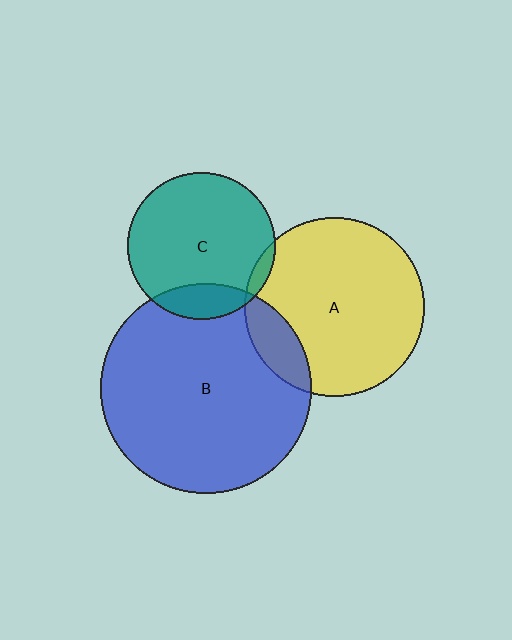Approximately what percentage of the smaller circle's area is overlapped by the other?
Approximately 5%.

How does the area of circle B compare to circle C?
Approximately 2.0 times.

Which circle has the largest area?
Circle B (blue).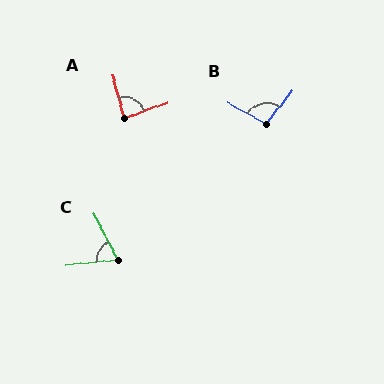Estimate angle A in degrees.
Approximately 86 degrees.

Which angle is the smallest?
C, at approximately 68 degrees.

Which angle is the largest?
B, at approximately 99 degrees.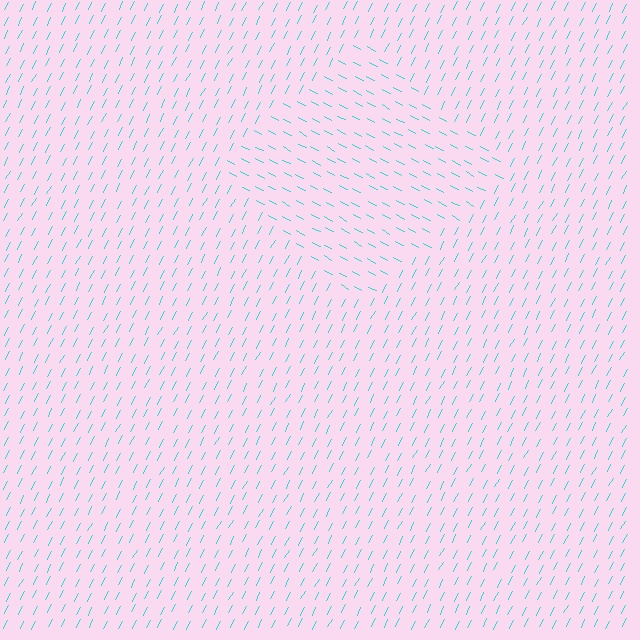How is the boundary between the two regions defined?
The boundary is defined purely by a change in line orientation (approximately 90 degrees difference). All lines are the same color and thickness.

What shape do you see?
I see a diamond.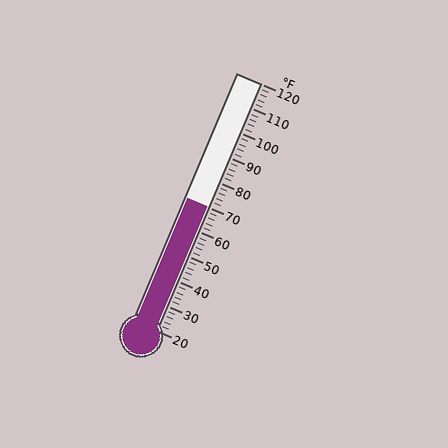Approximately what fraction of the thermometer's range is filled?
The thermometer is filled to approximately 50% of its range.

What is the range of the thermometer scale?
The thermometer scale ranges from 20°F to 120°F.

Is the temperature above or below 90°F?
The temperature is below 90°F.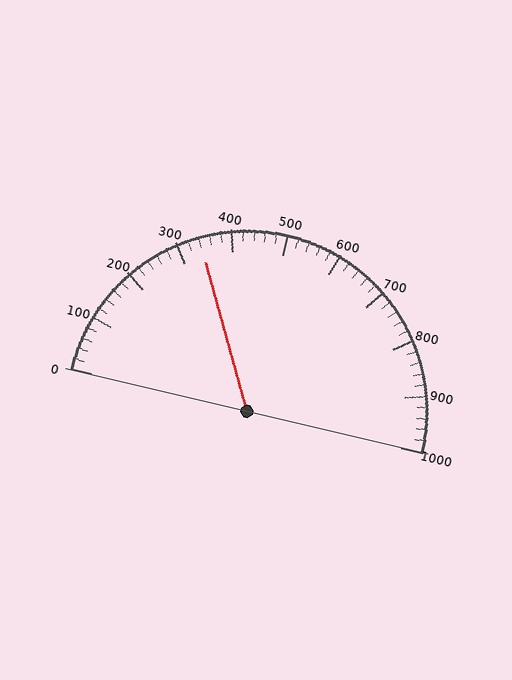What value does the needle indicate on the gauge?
The needle indicates approximately 340.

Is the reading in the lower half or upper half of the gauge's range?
The reading is in the lower half of the range (0 to 1000).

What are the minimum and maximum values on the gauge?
The gauge ranges from 0 to 1000.